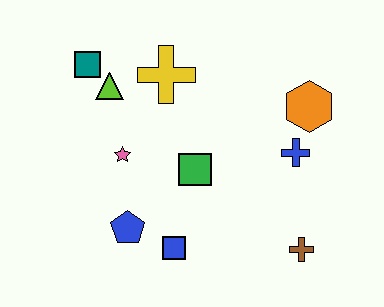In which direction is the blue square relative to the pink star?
The blue square is below the pink star.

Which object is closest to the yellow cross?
The lime triangle is closest to the yellow cross.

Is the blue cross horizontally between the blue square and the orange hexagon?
Yes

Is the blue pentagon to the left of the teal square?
No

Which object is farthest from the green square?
The teal square is farthest from the green square.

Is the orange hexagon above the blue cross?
Yes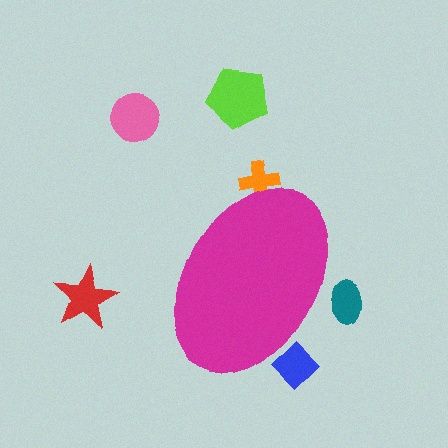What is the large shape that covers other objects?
A magenta ellipse.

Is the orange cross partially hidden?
Yes, the orange cross is partially hidden behind the magenta ellipse.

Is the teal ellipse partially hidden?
Yes, the teal ellipse is partially hidden behind the magenta ellipse.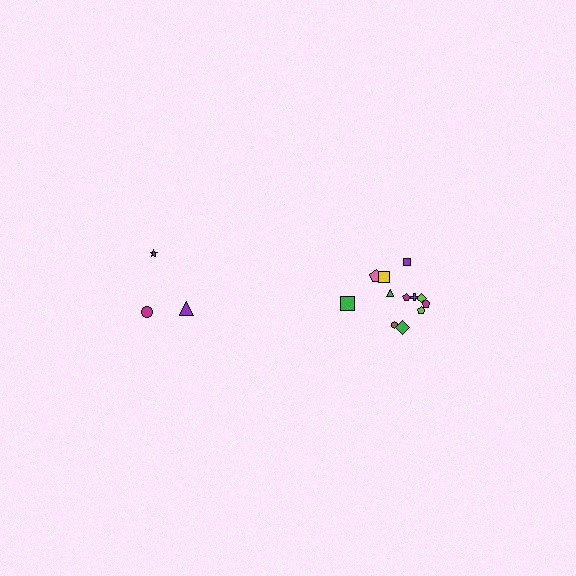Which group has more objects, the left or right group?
The right group.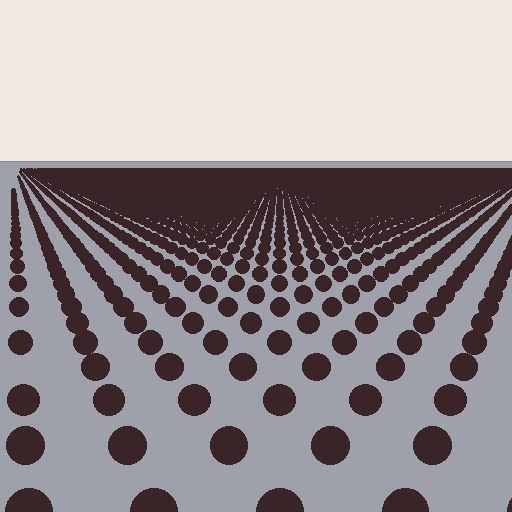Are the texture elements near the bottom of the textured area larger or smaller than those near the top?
Larger. Near the bottom, elements are closer to the viewer and appear at a bigger on-screen size.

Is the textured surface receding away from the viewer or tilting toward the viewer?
The surface is receding away from the viewer. Texture elements get smaller and denser toward the top.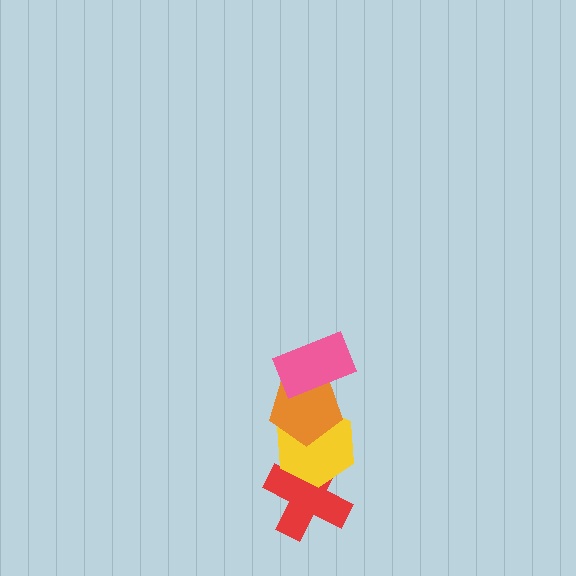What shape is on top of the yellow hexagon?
The orange pentagon is on top of the yellow hexagon.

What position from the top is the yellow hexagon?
The yellow hexagon is 3rd from the top.